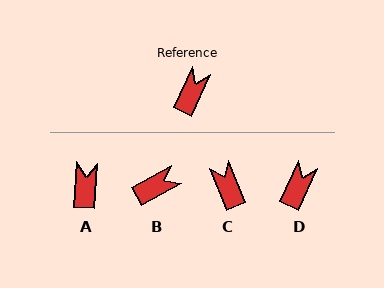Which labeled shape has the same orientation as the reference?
D.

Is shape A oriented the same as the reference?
No, it is off by about 20 degrees.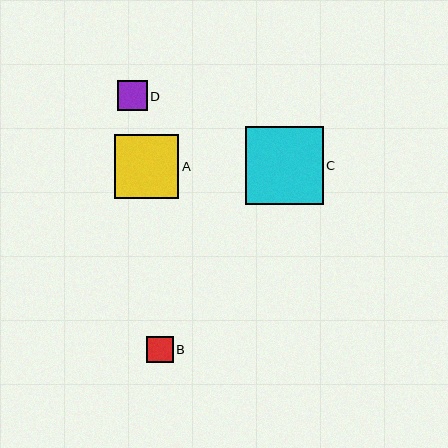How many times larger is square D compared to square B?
Square D is approximately 1.1 times the size of square B.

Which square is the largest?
Square C is the largest with a size of approximately 78 pixels.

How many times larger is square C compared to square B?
Square C is approximately 2.9 times the size of square B.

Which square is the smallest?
Square B is the smallest with a size of approximately 27 pixels.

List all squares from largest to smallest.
From largest to smallest: C, A, D, B.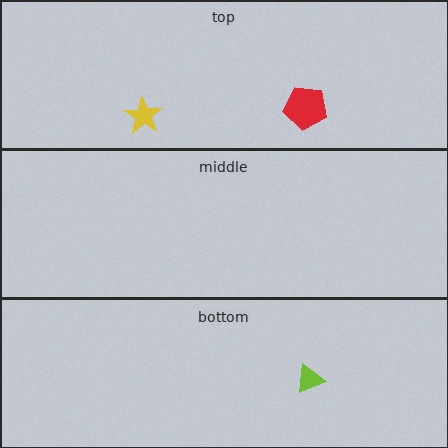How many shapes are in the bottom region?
1.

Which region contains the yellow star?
The top region.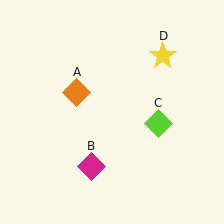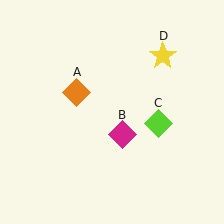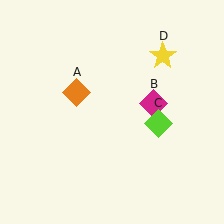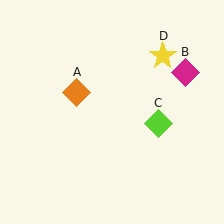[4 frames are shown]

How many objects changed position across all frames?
1 object changed position: magenta diamond (object B).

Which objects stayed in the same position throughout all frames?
Orange diamond (object A) and lime diamond (object C) and yellow star (object D) remained stationary.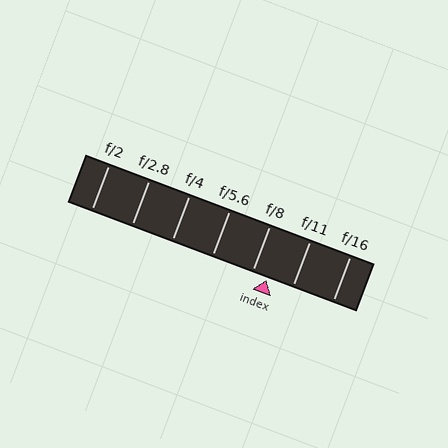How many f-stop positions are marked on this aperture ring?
There are 7 f-stop positions marked.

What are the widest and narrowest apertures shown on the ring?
The widest aperture shown is f/2 and the narrowest is f/16.